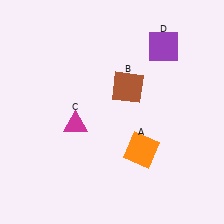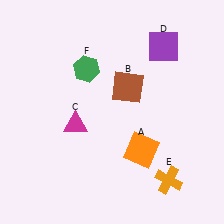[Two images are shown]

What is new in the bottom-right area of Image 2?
An orange cross (E) was added in the bottom-right area of Image 2.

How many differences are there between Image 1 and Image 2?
There are 2 differences between the two images.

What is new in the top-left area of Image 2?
A green hexagon (F) was added in the top-left area of Image 2.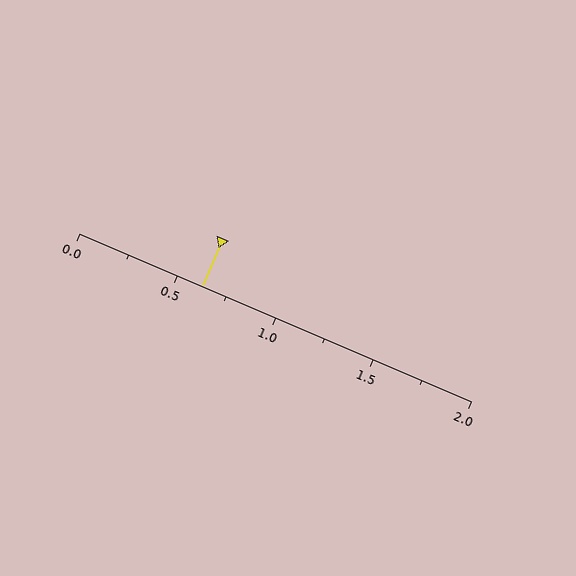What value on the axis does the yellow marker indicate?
The marker indicates approximately 0.62.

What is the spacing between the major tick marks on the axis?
The major ticks are spaced 0.5 apart.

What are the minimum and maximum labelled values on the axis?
The axis runs from 0.0 to 2.0.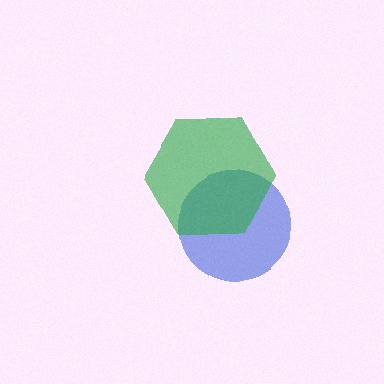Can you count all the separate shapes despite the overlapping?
Yes, there are 2 separate shapes.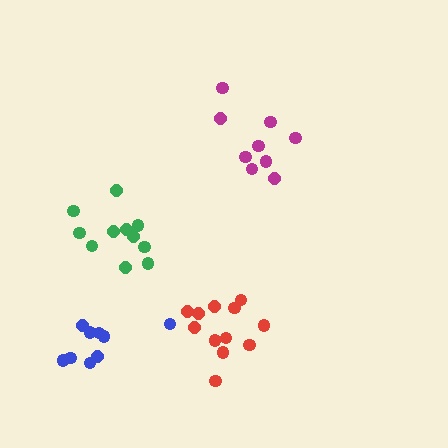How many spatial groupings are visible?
There are 4 spatial groupings.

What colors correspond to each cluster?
The clusters are colored: green, magenta, red, blue.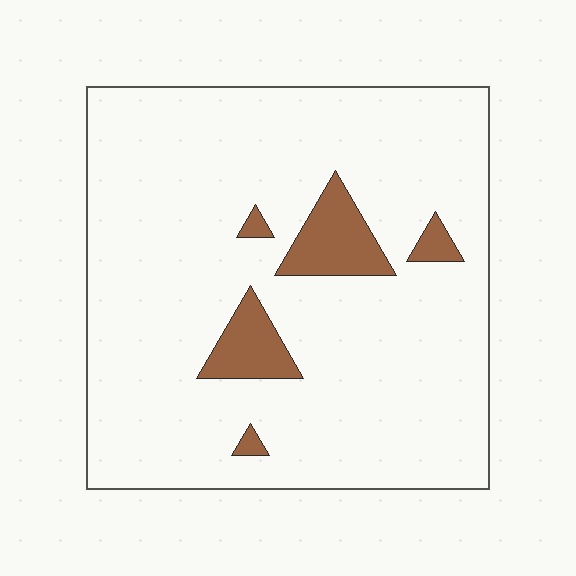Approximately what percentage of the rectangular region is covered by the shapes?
Approximately 10%.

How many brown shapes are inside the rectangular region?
5.